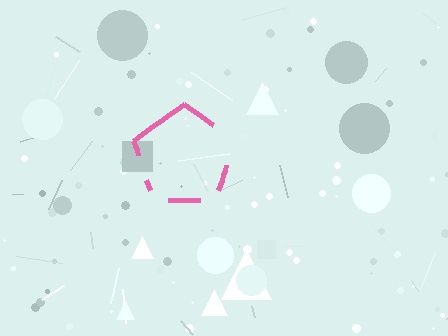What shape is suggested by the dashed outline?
The dashed outline suggests a pentagon.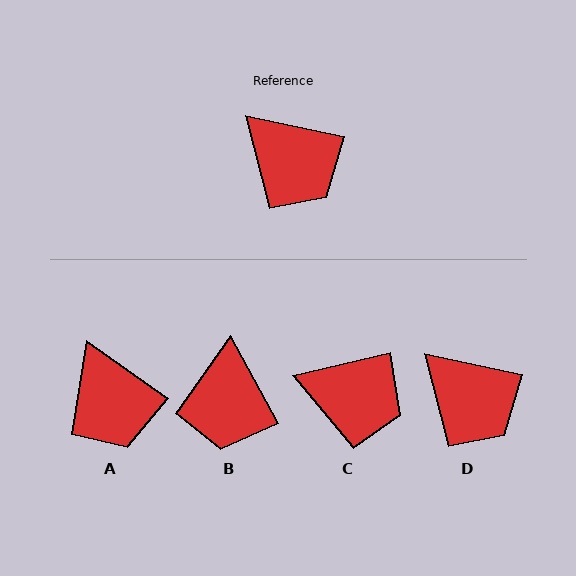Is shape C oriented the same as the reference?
No, it is off by about 25 degrees.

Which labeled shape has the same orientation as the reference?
D.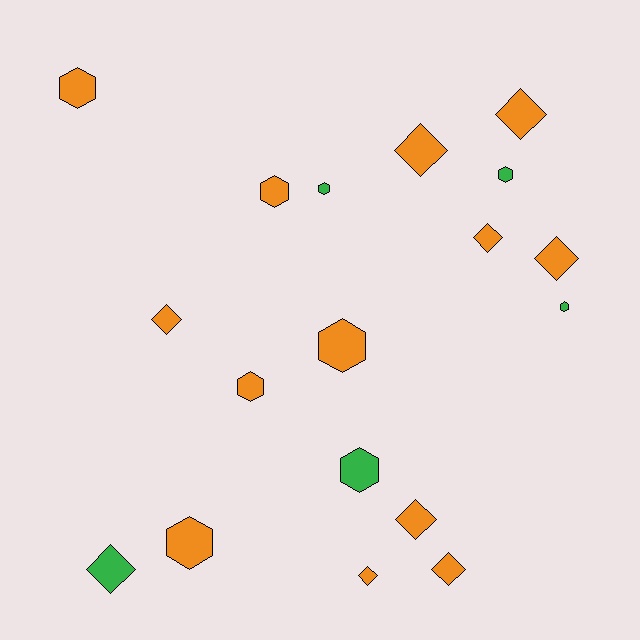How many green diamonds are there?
There is 1 green diamond.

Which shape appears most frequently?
Hexagon, with 9 objects.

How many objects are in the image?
There are 18 objects.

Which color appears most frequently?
Orange, with 13 objects.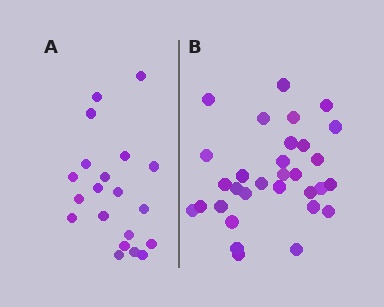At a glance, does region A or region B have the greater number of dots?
Region B (the right region) has more dots.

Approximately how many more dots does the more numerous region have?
Region B has roughly 12 or so more dots than region A.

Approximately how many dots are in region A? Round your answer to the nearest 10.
About 20 dots.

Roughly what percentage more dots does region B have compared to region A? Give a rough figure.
About 55% more.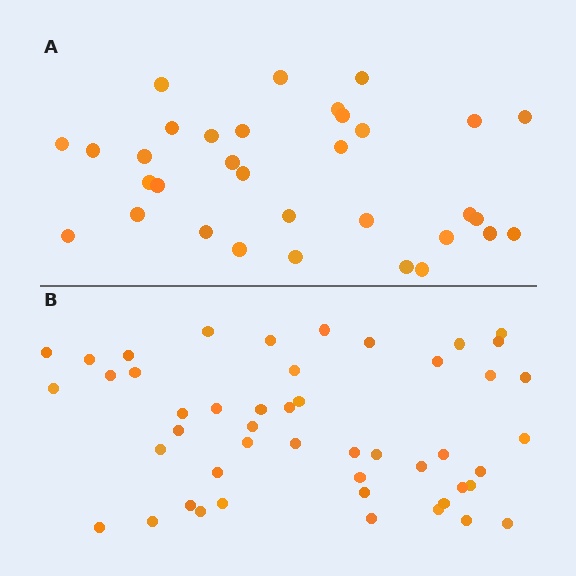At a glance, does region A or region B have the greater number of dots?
Region B (the bottom region) has more dots.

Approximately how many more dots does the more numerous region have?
Region B has approximately 15 more dots than region A.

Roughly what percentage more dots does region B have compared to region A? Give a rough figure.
About 45% more.